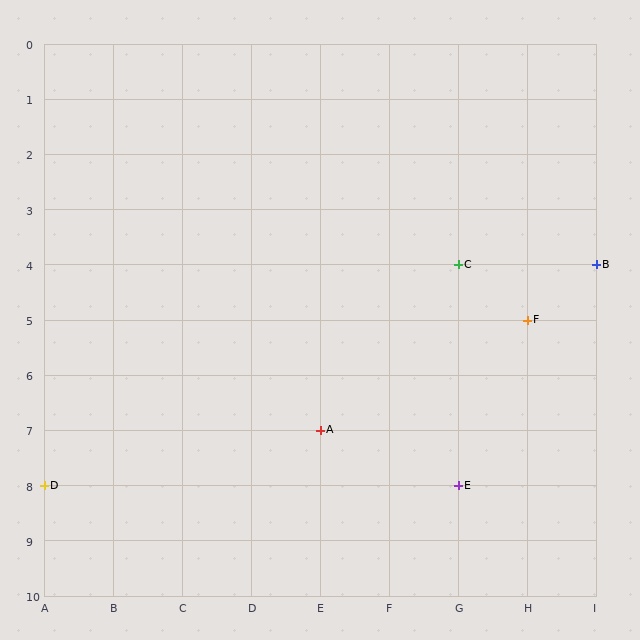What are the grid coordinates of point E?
Point E is at grid coordinates (G, 8).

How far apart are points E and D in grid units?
Points E and D are 6 columns apart.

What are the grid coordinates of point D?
Point D is at grid coordinates (A, 8).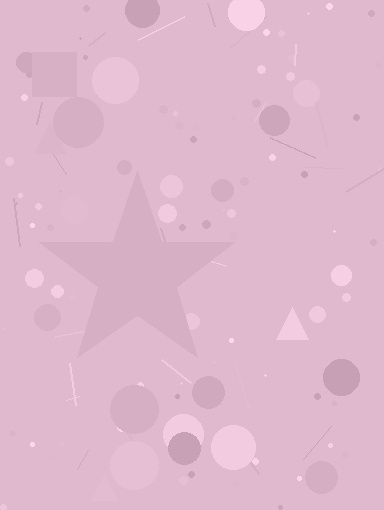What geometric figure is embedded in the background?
A star is embedded in the background.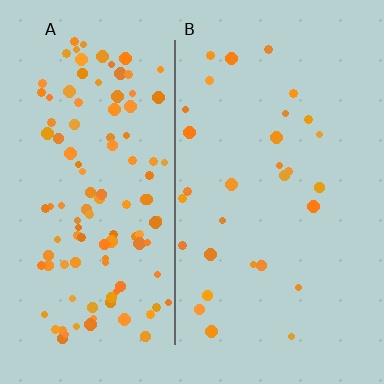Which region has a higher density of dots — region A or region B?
A (the left).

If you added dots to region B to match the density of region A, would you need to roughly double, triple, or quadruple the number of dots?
Approximately quadruple.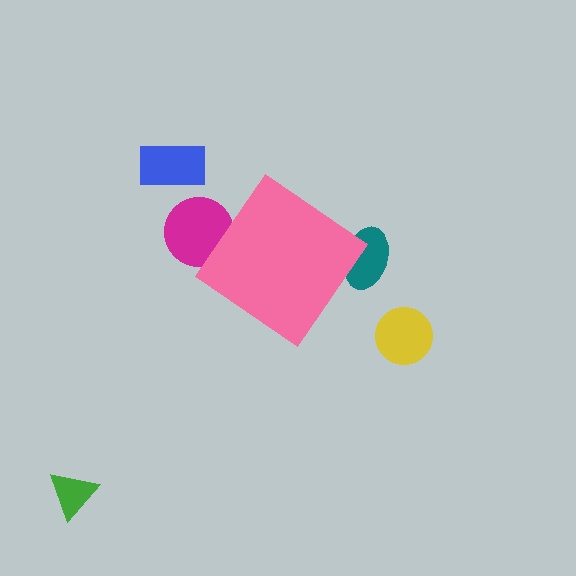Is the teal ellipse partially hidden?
Yes, the teal ellipse is partially hidden behind the pink diamond.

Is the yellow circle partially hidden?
No, the yellow circle is fully visible.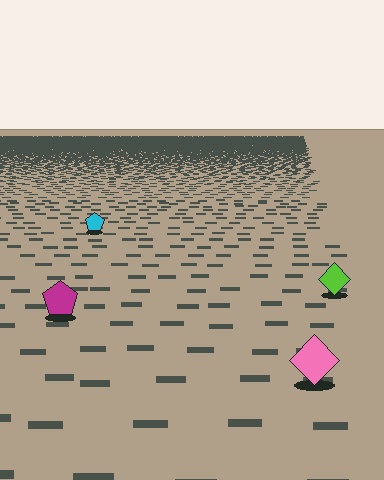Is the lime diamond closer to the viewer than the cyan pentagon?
Yes. The lime diamond is closer — you can tell from the texture gradient: the ground texture is coarser near it.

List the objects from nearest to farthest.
From nearest to farthest: the pink diamond, the magenta pentagon, the lime diamond, the cyan pentagon.